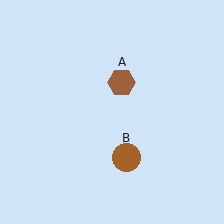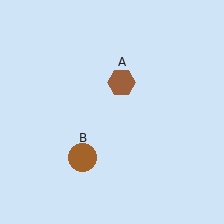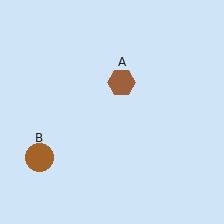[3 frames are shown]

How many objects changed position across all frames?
1 object changed position: brown circle (object B).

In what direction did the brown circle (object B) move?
The brown circle (object B) moved left.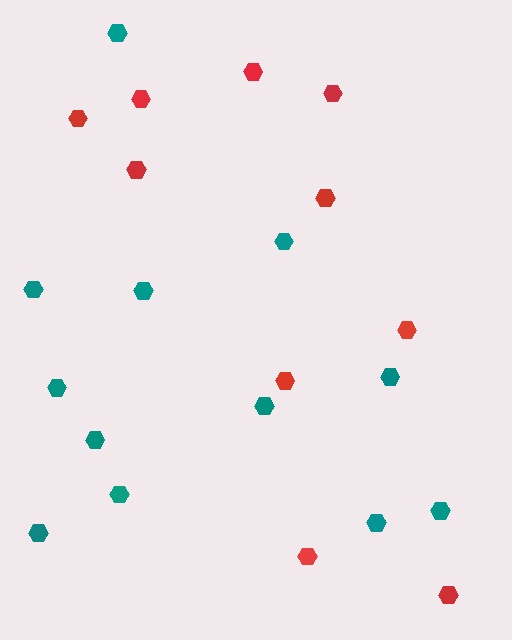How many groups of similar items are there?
There are 2 groups: one group of red hexagons (10) and one group of teal hexagons (12).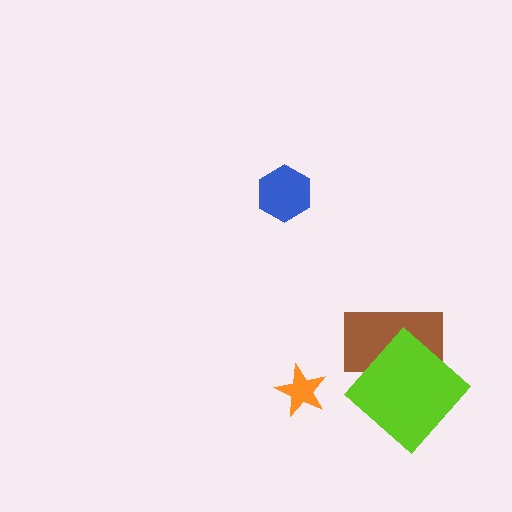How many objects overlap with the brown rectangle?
1 object overlaps with the brown rectangle.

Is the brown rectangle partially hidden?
Yes, it is partially covered by another shape.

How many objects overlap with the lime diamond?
1 object overlaps with the lime diamond.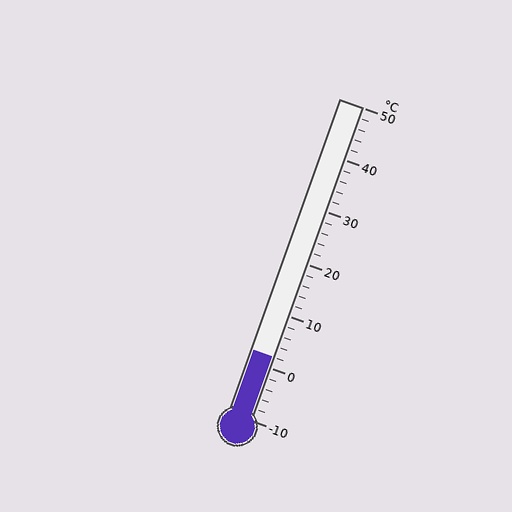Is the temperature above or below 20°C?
The temperature is below 20°C.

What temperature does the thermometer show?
The thermometer shows approximately 2°C.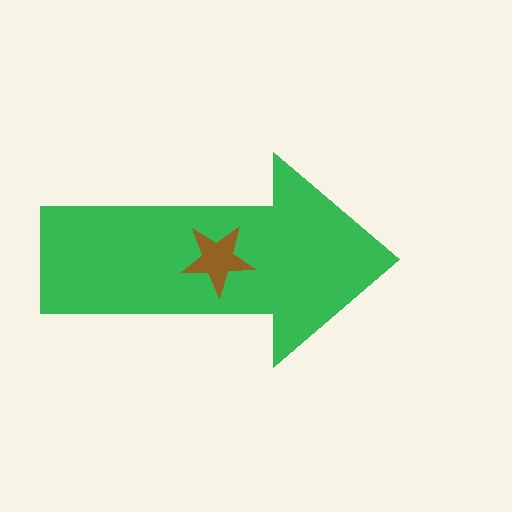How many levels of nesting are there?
2.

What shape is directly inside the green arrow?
The brown star.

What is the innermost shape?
The brown star.